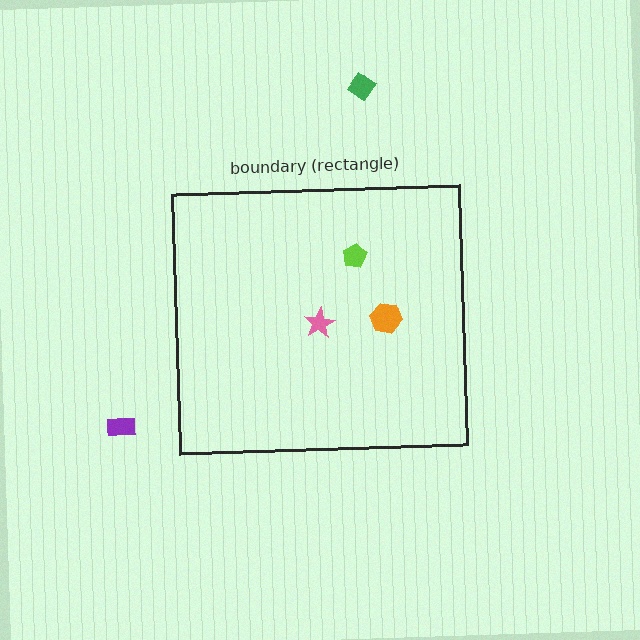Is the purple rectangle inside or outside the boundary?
Outside.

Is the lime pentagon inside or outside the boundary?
Inside.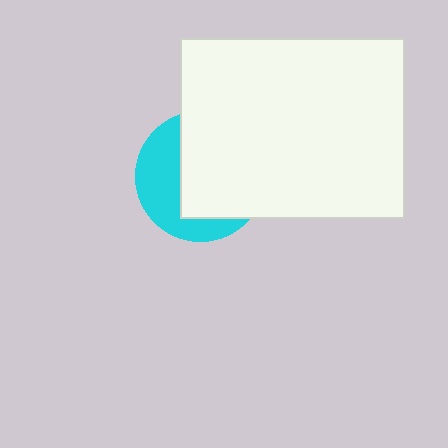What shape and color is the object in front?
The object in front is a white rectangle.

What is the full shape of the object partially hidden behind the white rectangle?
The partially hidden object is a cyan circle.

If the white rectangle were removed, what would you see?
You would see the complete cyan circle.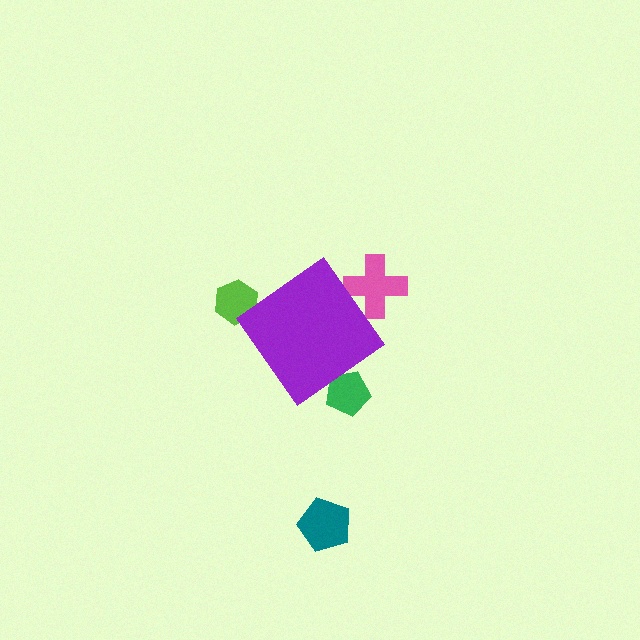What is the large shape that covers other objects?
A purple diamond.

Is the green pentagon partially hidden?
Yes, the green pentagon is partially hidden behind the purple diamond.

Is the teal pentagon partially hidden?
No, the teal pentagon is fully visible.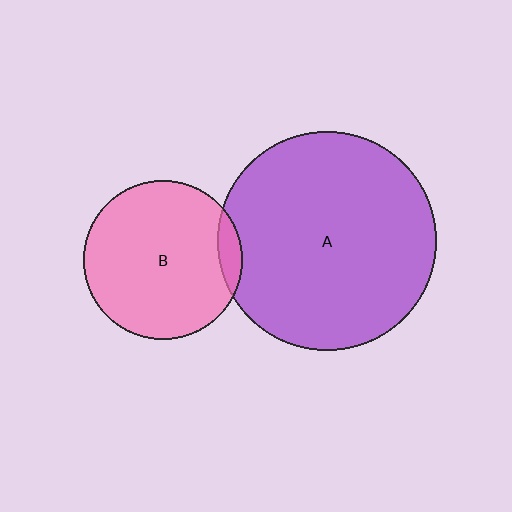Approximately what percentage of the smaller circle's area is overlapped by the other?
Approximately 10%.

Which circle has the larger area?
Circle A (purple).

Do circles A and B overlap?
Yes.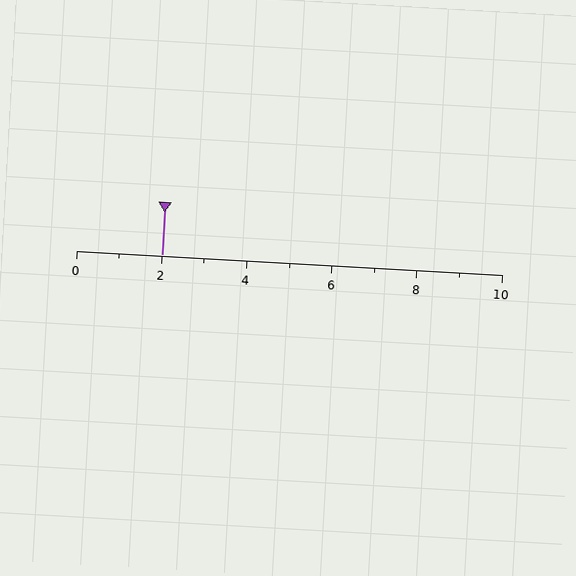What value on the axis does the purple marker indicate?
The marker indicates approximately 2.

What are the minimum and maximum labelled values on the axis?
The axis runs from 0 to 10.